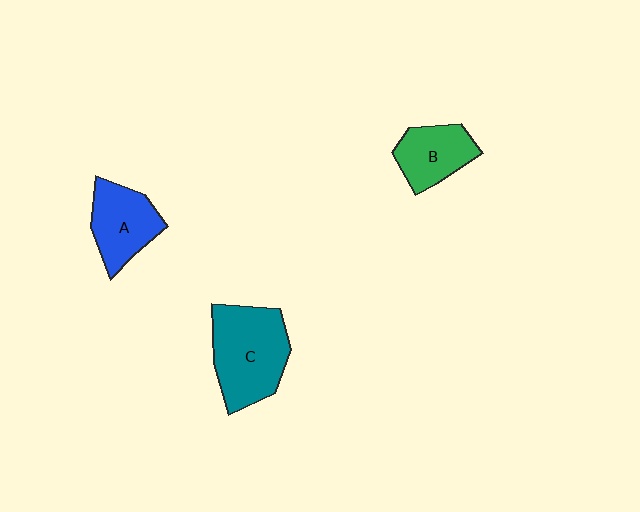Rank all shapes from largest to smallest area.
From largest to smallest: C (teal), A (blue), B (green).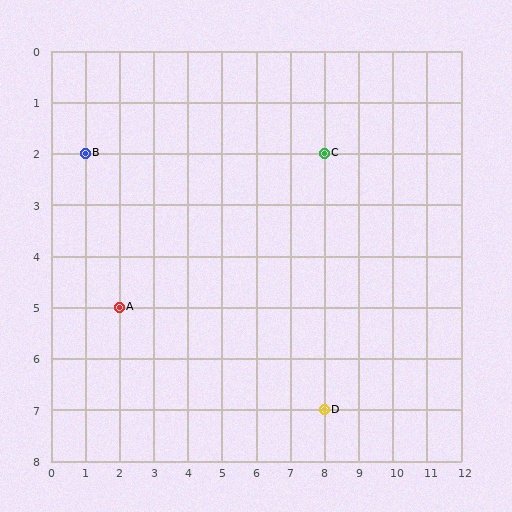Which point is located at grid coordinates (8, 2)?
Point C is at (8, 2).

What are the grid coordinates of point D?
Point D is at grid coordinates (8, 7).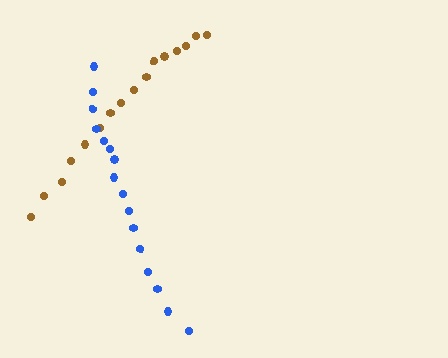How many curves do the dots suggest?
There are 2 distinct paths.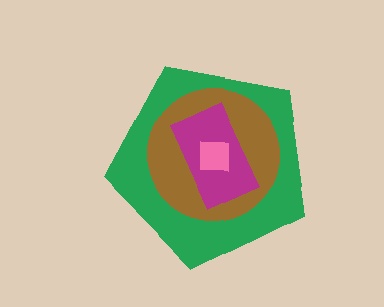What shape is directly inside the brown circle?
The magenta rectangle.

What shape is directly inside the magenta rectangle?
The pink square.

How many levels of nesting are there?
4.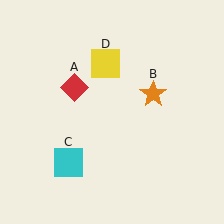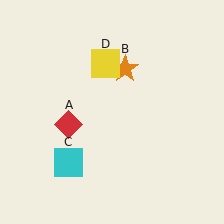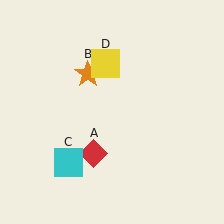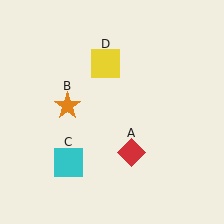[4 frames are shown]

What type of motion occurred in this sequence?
The red diamond (object A), orange star (object B) rotated counterclockwise around the center of the scene.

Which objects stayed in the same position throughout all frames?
Cyan square (object C) and yellow square (object D) remained stationary.